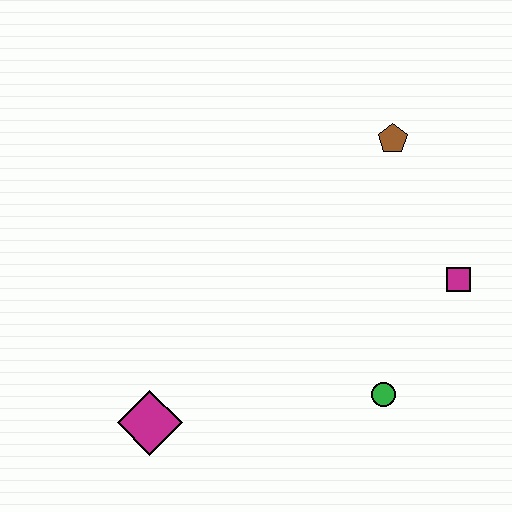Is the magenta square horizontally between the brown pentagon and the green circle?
No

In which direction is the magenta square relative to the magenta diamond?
The magenta square is to the right of the magenta diamond.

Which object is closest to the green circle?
The magenta square is closest to the green circle.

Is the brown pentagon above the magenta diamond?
Yes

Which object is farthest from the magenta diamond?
The brown pentagon is farthest from the magenta diamond.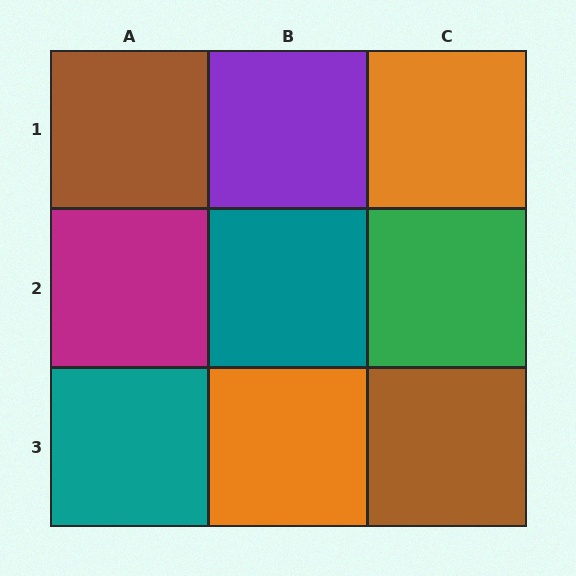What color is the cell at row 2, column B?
Teal.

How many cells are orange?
2 cells are orange.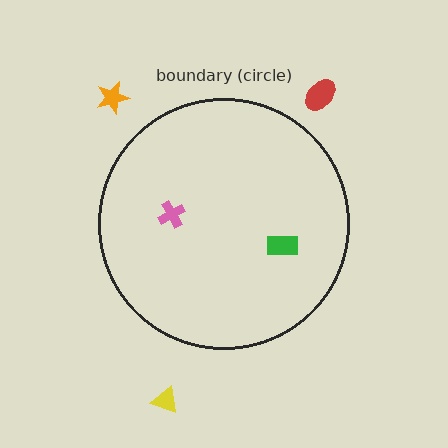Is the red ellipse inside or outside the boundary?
Outside.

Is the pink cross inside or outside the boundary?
Inside.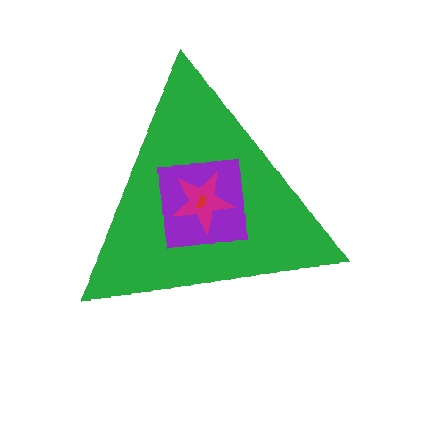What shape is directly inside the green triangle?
The purple square.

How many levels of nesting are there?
4.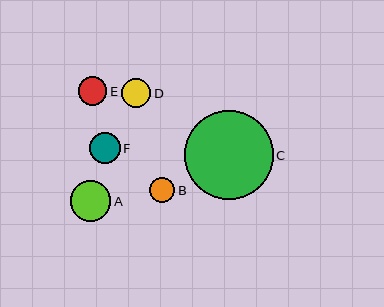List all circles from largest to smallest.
From largest to smallest: C, A, F, D, E, B.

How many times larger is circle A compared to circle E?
Circle A is approximately 1.4 times the size of circle E.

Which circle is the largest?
Circle C is the largest with a size of approximately 89 pixels.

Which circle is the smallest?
Circle B is the smallest with a size of approximately 26 pixels.